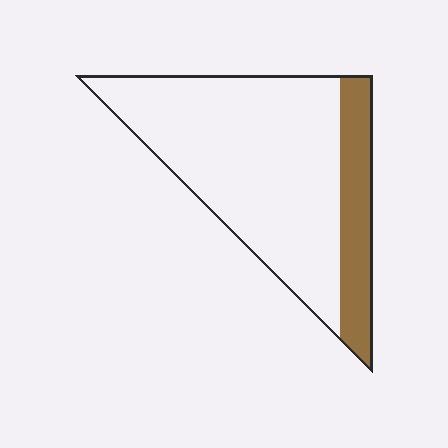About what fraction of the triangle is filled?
About one fifth (1/5).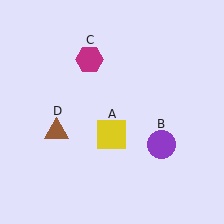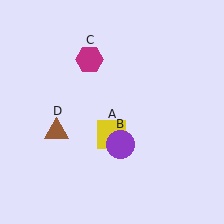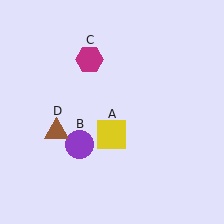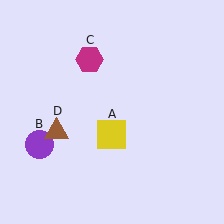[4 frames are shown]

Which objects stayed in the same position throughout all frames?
Yellow square (object A) and magenta hexagon (object C) and brown triangle (object D) remained stationary.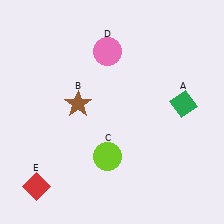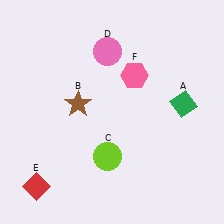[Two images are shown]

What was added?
A pink hexagon (F) was added in Image 2.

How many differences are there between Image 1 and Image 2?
There is 1 difference between the two images.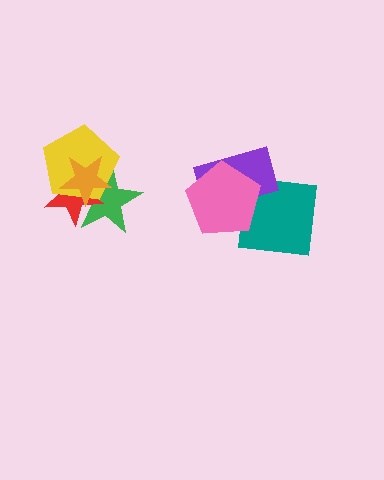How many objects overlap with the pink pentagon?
2 objects overlap with the pink pentagon.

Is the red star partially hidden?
Yes, it is partially covered by another shape.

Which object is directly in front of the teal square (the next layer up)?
The purple rectangle is directly in front of the teal square.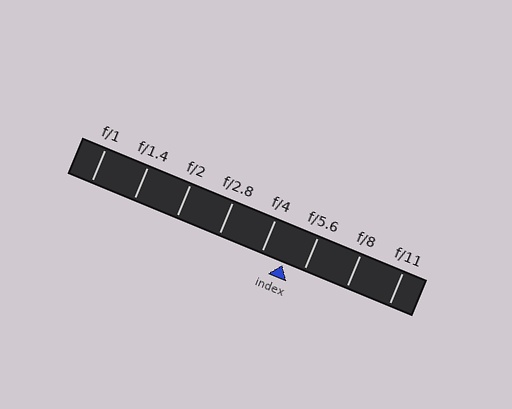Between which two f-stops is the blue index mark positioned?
The index mark is between f/4 and f/5.6.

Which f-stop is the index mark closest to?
The index mark is closest to f/5.6.